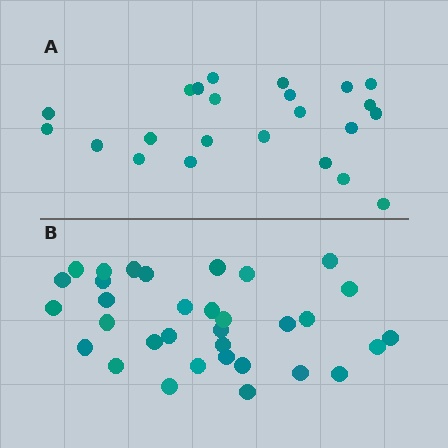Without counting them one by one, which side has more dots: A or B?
Region B (the bottom region) has more dots.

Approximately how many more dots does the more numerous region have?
Region B has roughly 10 or so more dots than region A.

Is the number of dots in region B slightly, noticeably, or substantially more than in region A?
Region B has noticeably more, but not dramatically so. The ratio is roughly 1.4 to 1.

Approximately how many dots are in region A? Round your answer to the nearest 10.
About 20 dots. (The exact count is 23, which rounds to 20.)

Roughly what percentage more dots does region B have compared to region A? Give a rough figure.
About 45% more.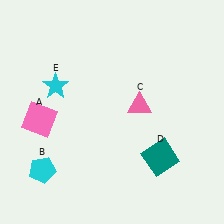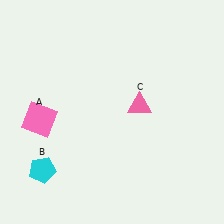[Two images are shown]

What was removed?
The cyan star (E), the teal square (D) were removed in Image 2.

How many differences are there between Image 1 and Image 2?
There are 2 differences between the two images.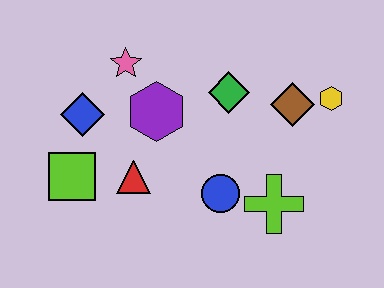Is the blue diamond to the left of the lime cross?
Yes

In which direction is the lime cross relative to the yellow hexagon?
The lime cross is below the yellow hexagon.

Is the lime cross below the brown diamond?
Yes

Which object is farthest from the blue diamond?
The yellow hexagon is farthest from the blue diamond.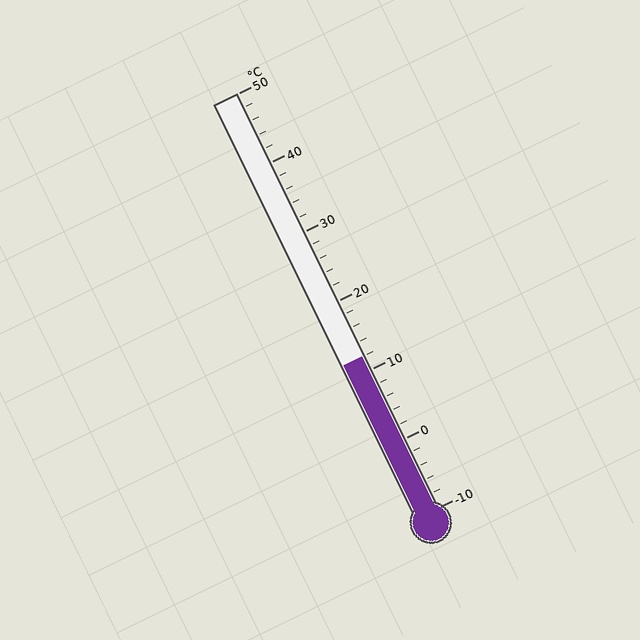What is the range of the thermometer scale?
The thermometer scale ranges from -10°C to 50°C.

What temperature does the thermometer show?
The thermometer shows approximately 12°C.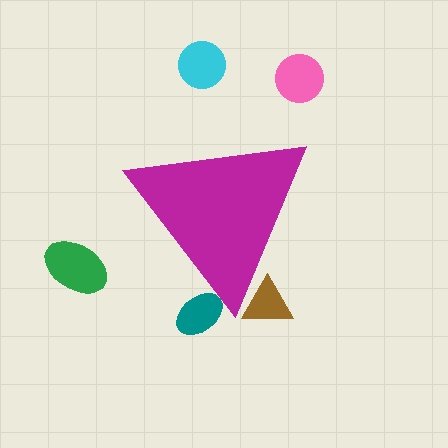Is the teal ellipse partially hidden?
Yes, the teal ellipse is partially hidden behind the magenta triangle.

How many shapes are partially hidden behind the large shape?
2 shapes are partially hidden.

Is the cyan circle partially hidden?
No, the cyan circle is fully visible.